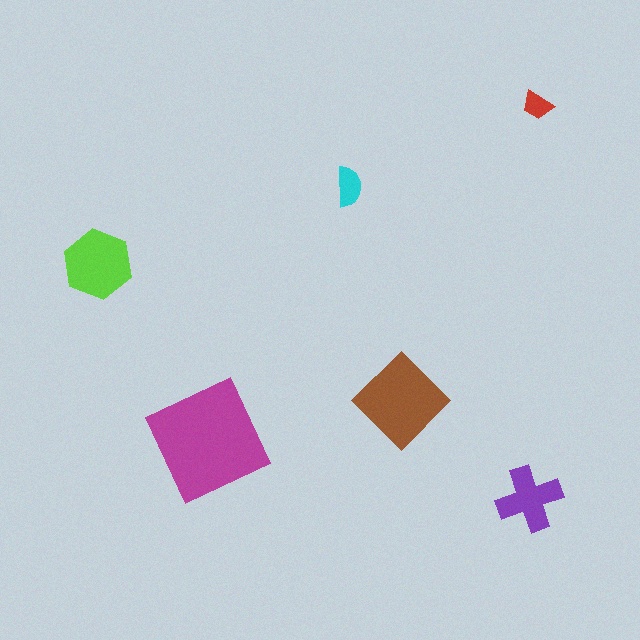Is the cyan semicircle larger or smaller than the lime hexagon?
Smaller.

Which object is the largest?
The magenta square.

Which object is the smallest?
The red trapezoid.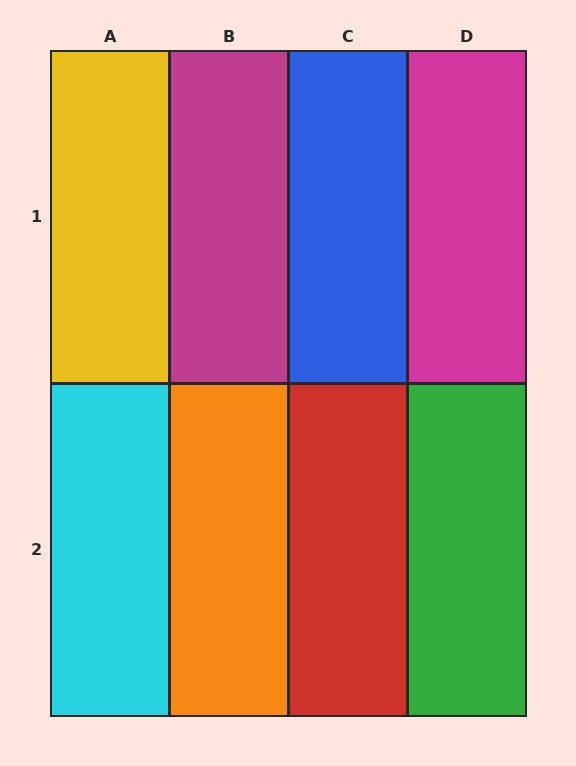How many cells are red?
1 cell is red.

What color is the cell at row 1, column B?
Magenta.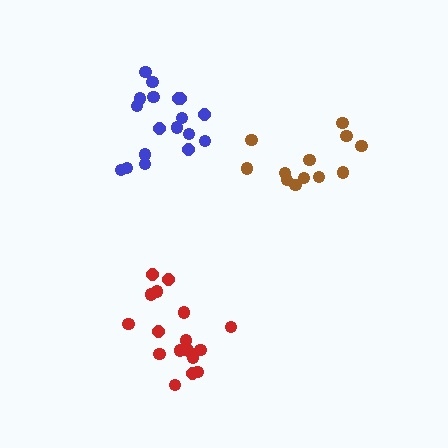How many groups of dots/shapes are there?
There are 3 groups.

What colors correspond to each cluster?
The clusters are colored: brown, red, blue.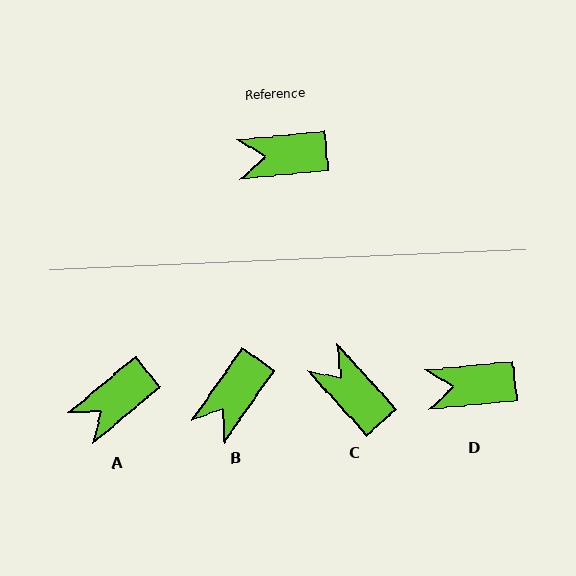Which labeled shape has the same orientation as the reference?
D.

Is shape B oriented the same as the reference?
No, it is off by about 49 degrees.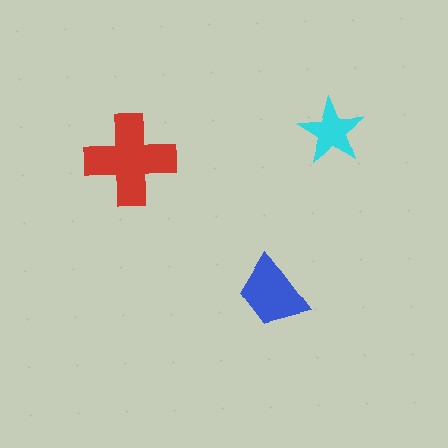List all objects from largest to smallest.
The red cross, the blue trapezoid, the cyan star.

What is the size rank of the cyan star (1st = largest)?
3rd.